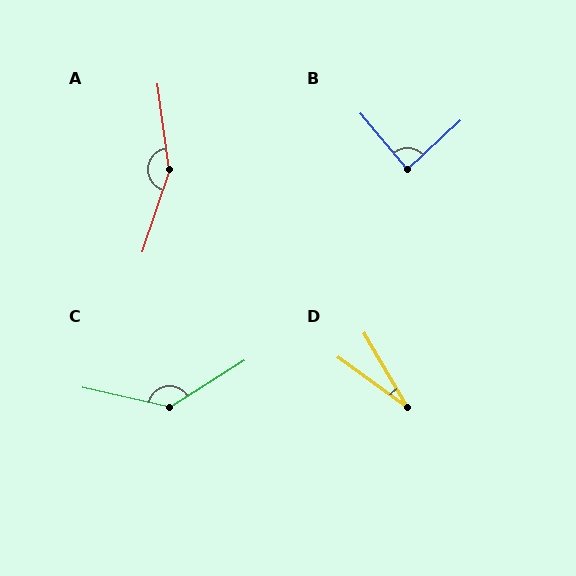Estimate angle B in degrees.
Approximately 87 degrees.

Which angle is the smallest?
D, at approximately 24 degrees.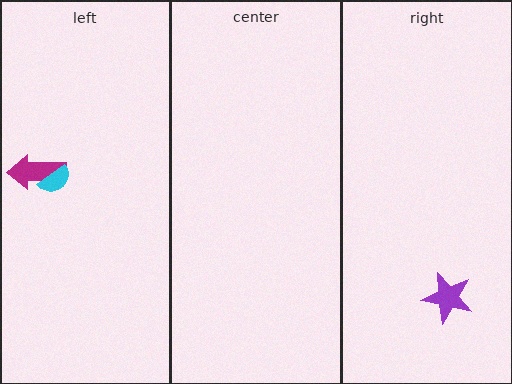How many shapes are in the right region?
1.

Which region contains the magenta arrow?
The left region.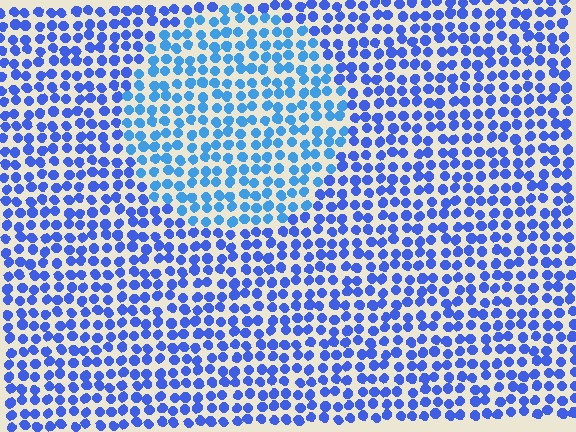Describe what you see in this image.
The image is filled with small blue elements in a uniform arrangement. A circle-shaped region is visible where the elements are tinted to a slightly different hue, forming a subtle color boundary.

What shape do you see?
I see a circle.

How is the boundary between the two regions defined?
The boundary is defined purely by a slight shift in hue (about 24 degrees). Spacing, size, and orientation are identical on both sides.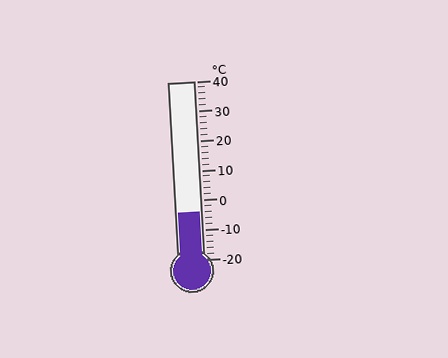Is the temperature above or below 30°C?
The temperature is below 30°C.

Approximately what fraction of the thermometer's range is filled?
The thermometer is filled to approximately 25% of its range.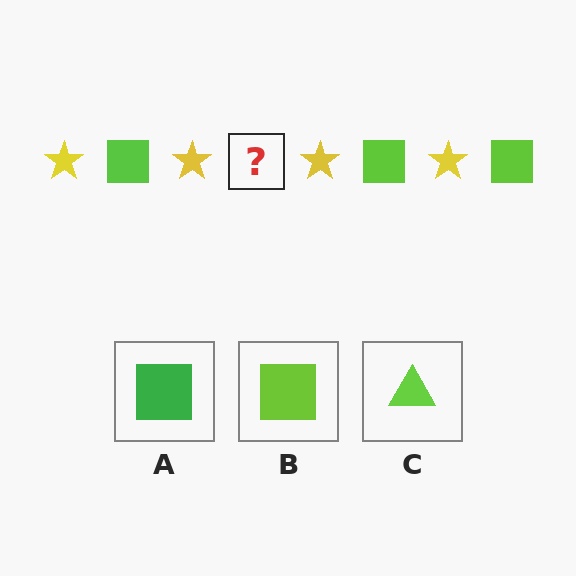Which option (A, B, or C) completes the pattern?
B.